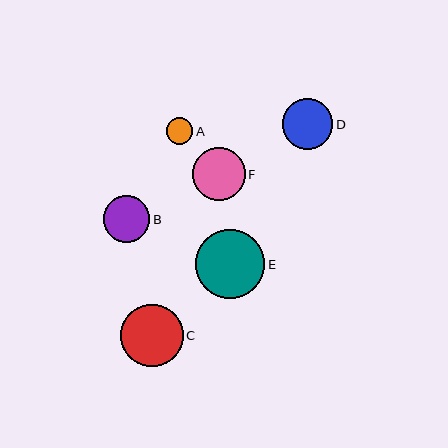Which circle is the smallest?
Circle A is the smallest with a size of approximately 27 pixels.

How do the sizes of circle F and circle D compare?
Circle F and circle D are approximately the same size.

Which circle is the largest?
Circle E is the largest with a size of approximately 69 pixels.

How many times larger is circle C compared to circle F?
Circle C is approximately 1.2 times the size of circle F.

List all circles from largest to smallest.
From largest to smallest: E, C, F, D, B, A.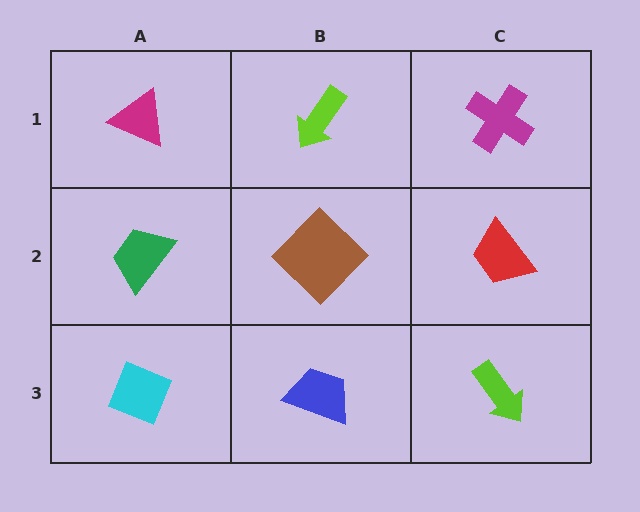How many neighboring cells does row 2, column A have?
3.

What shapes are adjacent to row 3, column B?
A brown diamond (row 2, column B), a cyan diamond (row 3, column A), a lime arrow (row 3, column C).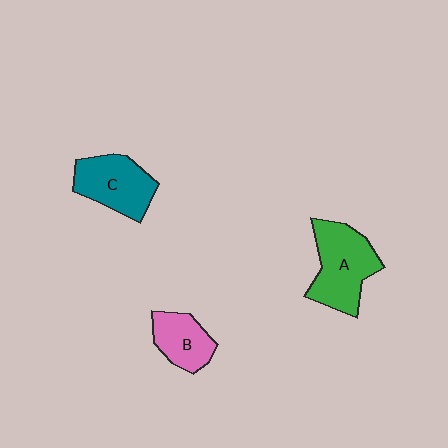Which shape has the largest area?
Shape A (green).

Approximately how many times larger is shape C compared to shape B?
Approximately 1.4 times.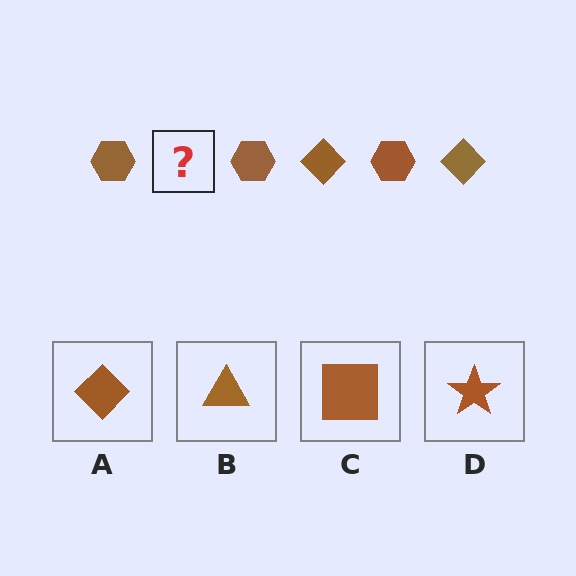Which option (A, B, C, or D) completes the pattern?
A.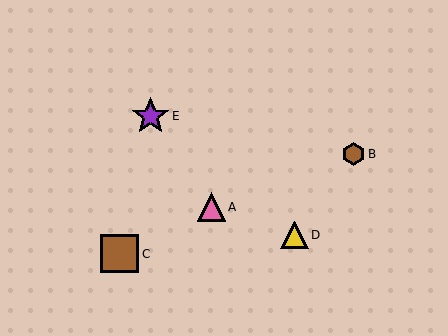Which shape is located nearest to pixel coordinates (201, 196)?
The pink triangle (labeled A) at (211, 207) is nearest to that location.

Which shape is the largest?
The brown square (labeled C) is the largest.